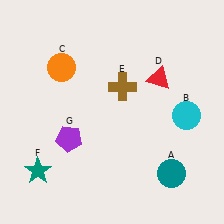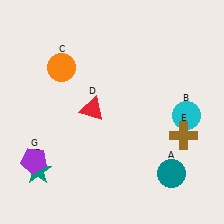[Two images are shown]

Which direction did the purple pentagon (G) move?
The purple pentagon (G) moved left.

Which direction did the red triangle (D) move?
The red triangle (D) moved left.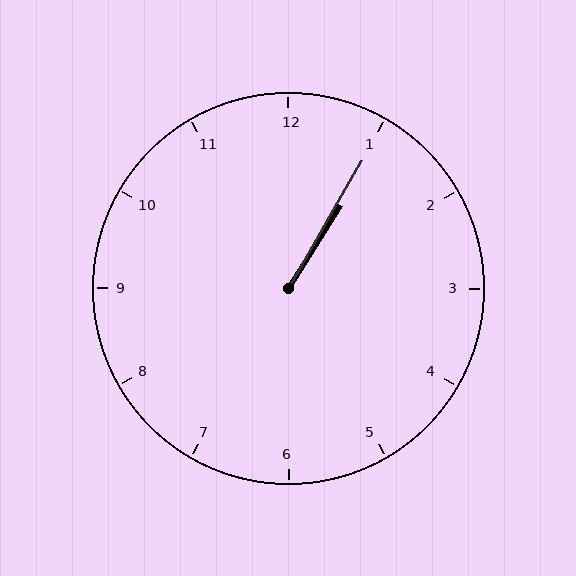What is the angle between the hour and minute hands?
Approximately 2 degrees.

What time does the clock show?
1:05.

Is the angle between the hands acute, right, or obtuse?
It is acute.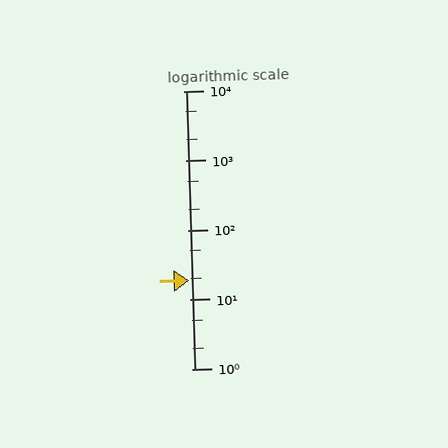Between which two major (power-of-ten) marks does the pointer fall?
The pointer is between 10 and 100.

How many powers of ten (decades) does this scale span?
The scale spans 4 decades, from 1 to 10000.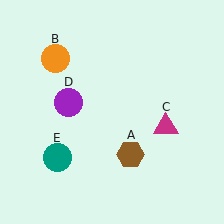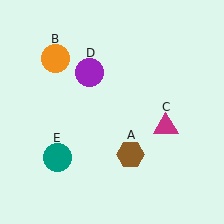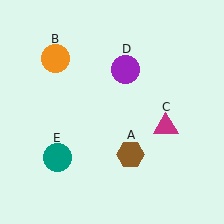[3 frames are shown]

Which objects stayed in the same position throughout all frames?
Brown hexagon (object A) and orange circle (object B) and magenta triangle (object C) and teal circle (object E) remained stationary.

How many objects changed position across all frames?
1 object changed position: purple circle (object D).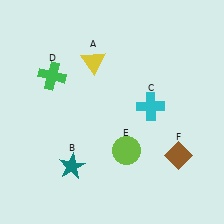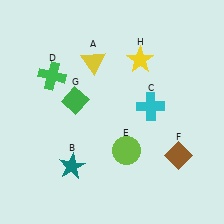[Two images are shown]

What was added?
A green diamond (G), a yellow star (H) were added in Image 2.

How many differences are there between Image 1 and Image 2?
There are 2 differences between the two images.